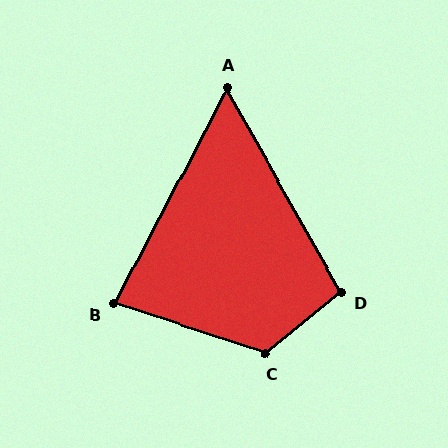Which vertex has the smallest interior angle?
A, at approximately 57 degrees.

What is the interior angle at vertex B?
Approximately 80 degrees (acute).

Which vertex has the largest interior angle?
C, at approximately 123 degrees.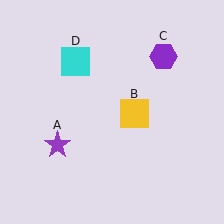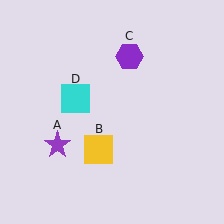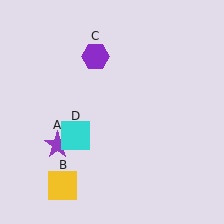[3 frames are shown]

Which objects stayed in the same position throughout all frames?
Purple star (object A) remained stationary.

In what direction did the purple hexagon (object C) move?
The purple hexagon (object C) moved left.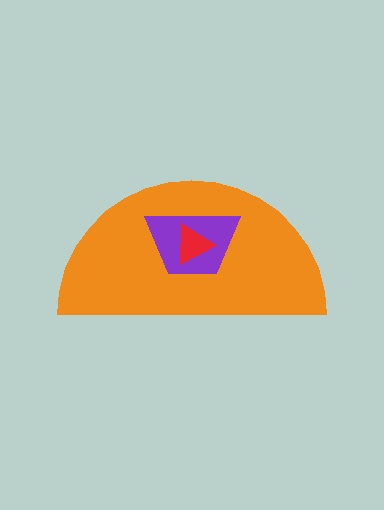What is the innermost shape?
The red triangle.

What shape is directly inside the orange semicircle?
The purple trapezoid.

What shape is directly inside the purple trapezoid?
The red triangle.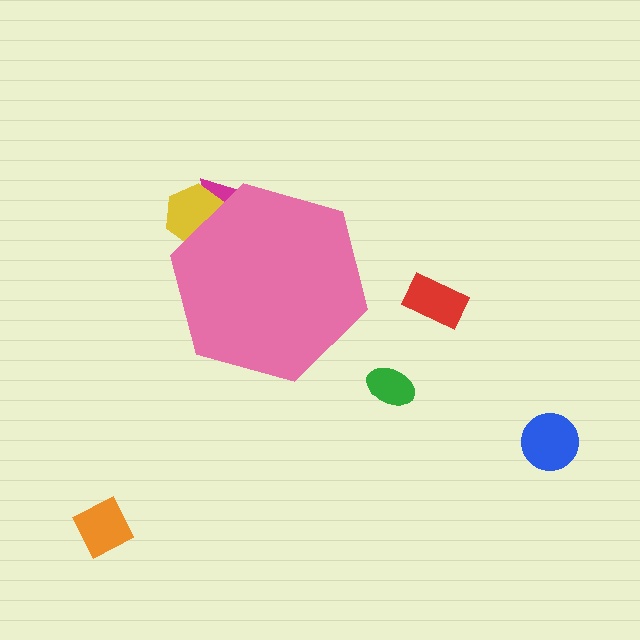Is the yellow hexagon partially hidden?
Yes, the yellow hexagon is partially hidden behind the pink hexagon.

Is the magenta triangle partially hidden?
Yes, the magenta triangle is partially hidden behind the pink hexagon.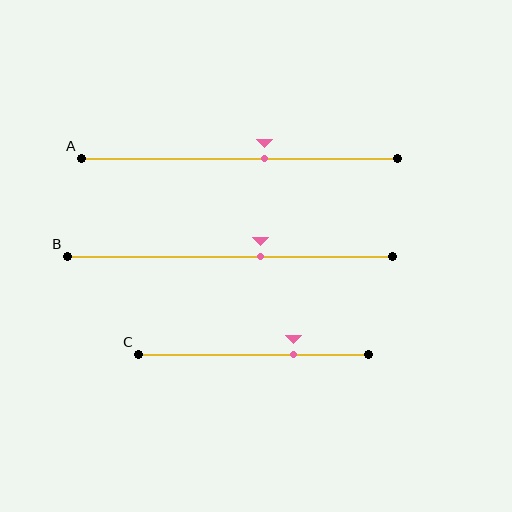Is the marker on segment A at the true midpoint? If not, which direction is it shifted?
No, the marker on segment A is shifted to the right by about 8% of the segment length.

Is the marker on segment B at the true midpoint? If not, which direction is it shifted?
No, the marker on segment B is shifted to the right by about 9% of the segment length.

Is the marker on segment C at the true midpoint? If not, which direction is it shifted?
No, the marker on segment C is shifted to the right by about 18% of the segment length.